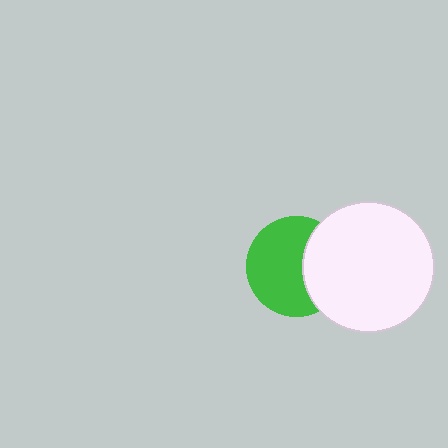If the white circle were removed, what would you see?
You would see the complete green circle.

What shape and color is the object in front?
The object in front is a white circle.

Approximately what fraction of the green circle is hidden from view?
Roughly 35% of the green circle is hidden behind the white circle.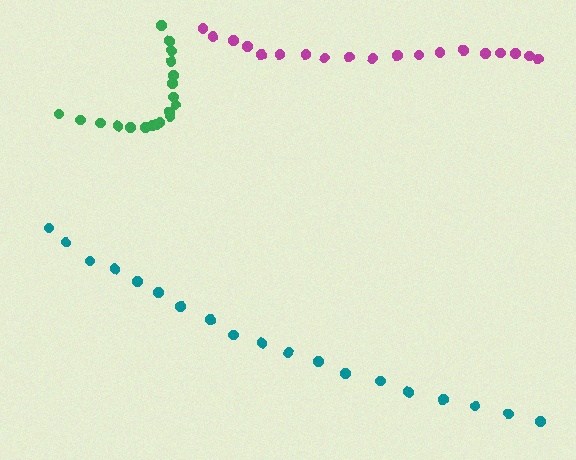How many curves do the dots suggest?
There are 3 distinct paths.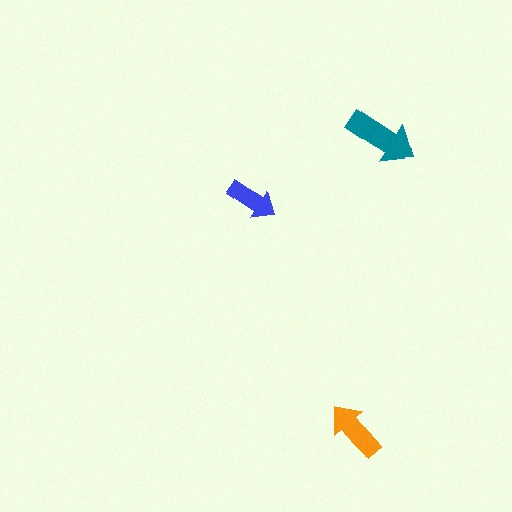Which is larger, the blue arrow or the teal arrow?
The teal one.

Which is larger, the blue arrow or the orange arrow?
The orange one.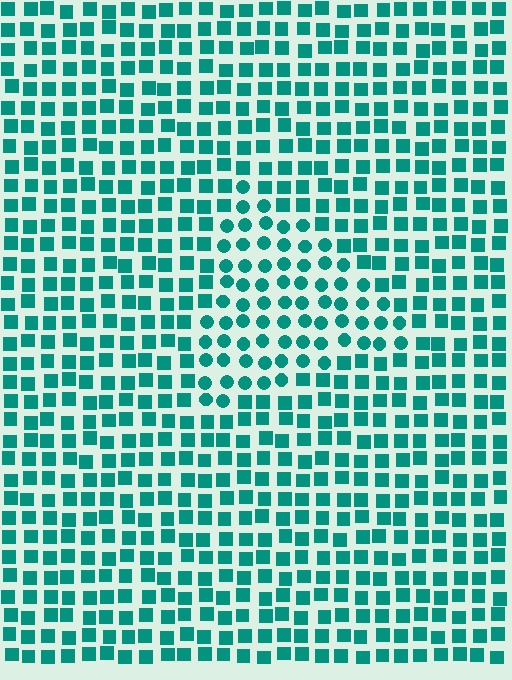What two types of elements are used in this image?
The image uses circles inside the triangle region and squares outside it.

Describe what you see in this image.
The image is filled with small teal elements arranged in a uniform grid. A triangle-shaped region contains circles, while the surrounding area contains squares. The boundary is defined purely by the change in element shape.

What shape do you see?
I see a triangle.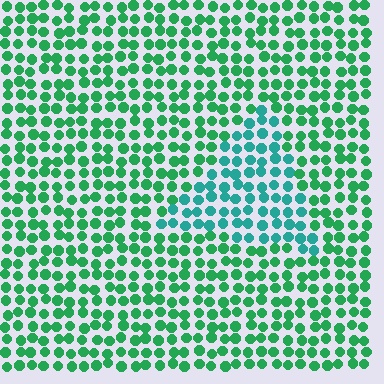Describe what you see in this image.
The image is filled with small green elements in a uniform arrangement. A triangle-shaped region is visible where the elements are tinted to a slightly different hue, forming a subtle color boundary.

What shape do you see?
I see a triangle.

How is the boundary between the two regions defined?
The boundary is defined purely by a slight shift in hue (about 32 degrees). Spacing, size, and orientation are identical on both sides.